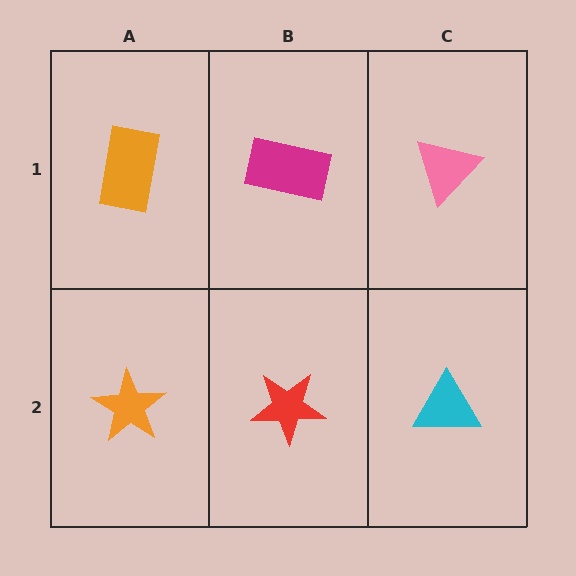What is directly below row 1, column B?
A red star.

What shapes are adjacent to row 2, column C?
A pink triangle (row 1, column C), a red star (row 2, column B).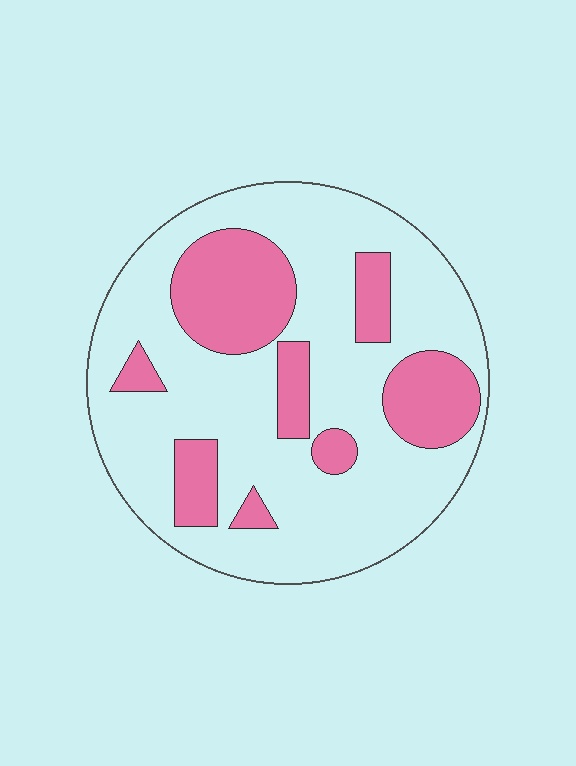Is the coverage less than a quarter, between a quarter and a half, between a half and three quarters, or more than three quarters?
Between a quarter and a half.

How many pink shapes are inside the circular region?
8.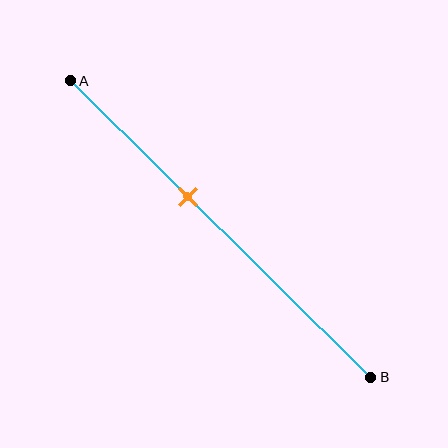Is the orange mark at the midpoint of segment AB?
No, the mark is at about 40% from A, not at the 50% midpoint.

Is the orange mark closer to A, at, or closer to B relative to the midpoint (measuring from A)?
The orange mark is closer to point A than the midpoint of segment AB.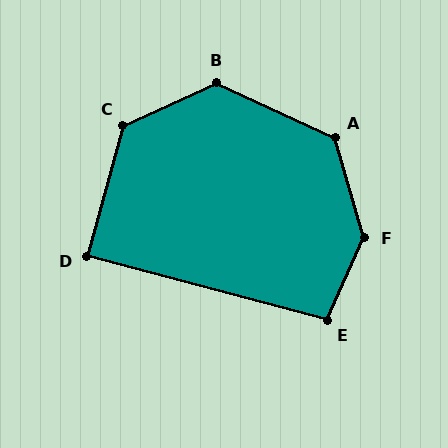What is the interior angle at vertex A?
Approximately 131 degrees (obtuse).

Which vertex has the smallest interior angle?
D, at approximately 89 degrees.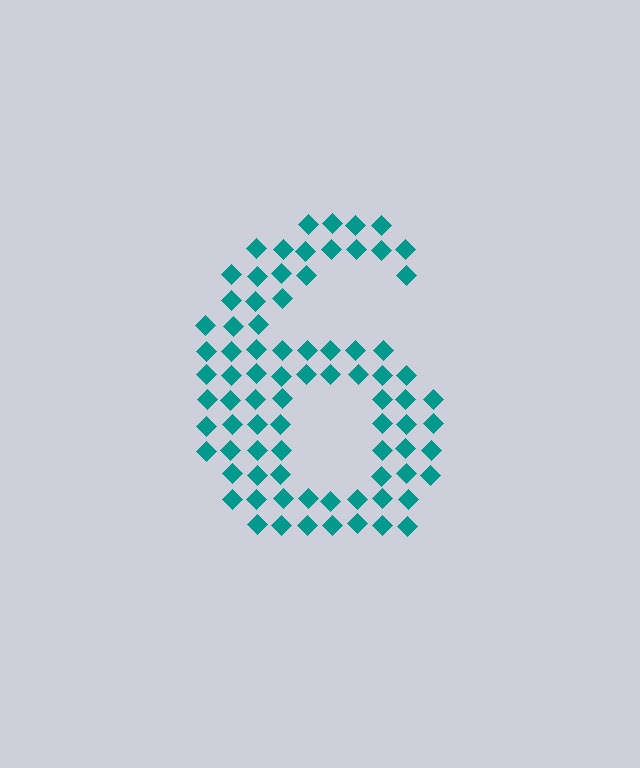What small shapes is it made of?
It is made of small diamonds.